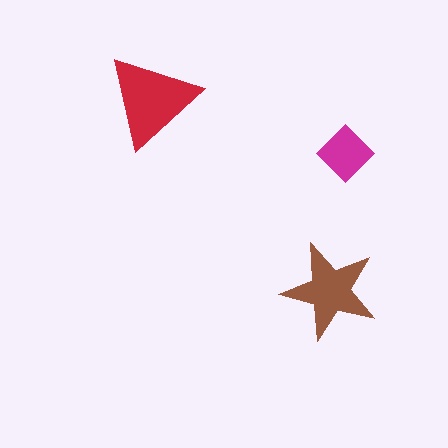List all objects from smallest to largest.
The magenta diamond, the brown star, the red triangle.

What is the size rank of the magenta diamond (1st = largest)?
3rd.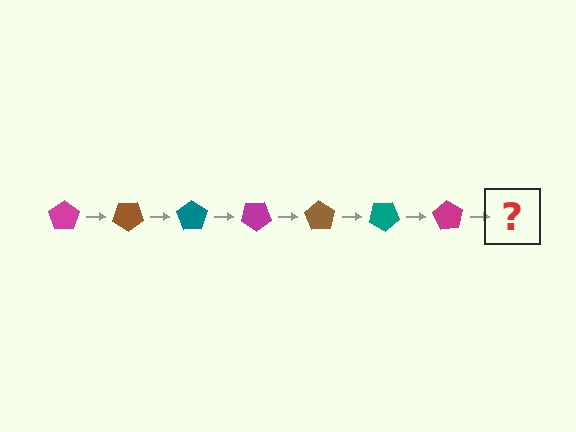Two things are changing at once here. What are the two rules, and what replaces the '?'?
The two rules are that it rotates 35 degrees each step and the color cycles through magenta, brown, and teal. The '?' should be a brown pentagon, rotated 245 degrees from the start.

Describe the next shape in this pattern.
It should be a brown pentagon, rotated 245 degrees from the start.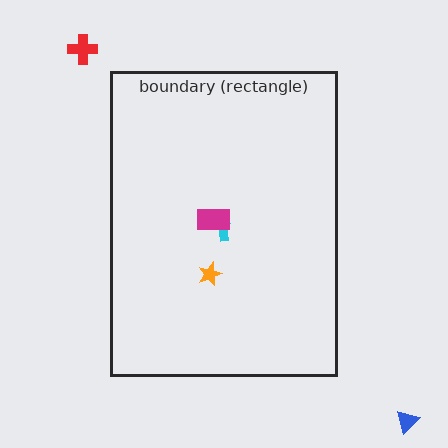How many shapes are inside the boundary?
3 inside, 2 outside.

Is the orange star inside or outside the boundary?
Inside.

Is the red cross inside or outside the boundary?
Outside.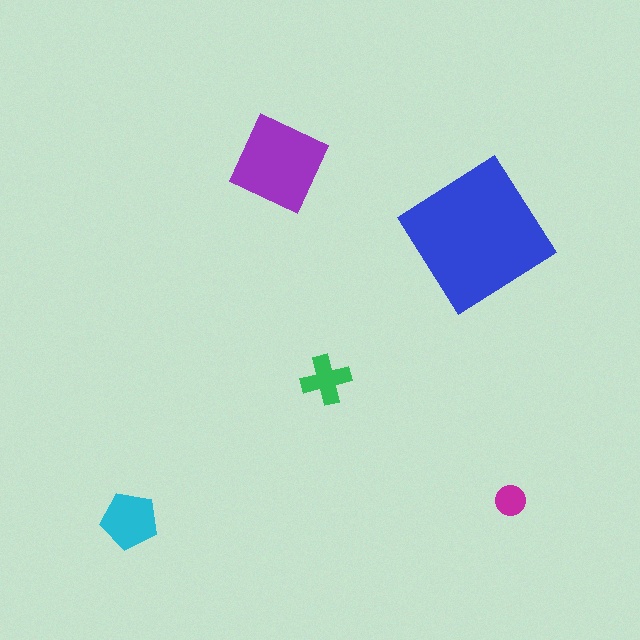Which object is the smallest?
The magenta circle.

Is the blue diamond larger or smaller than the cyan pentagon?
Larger.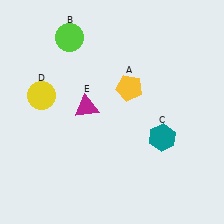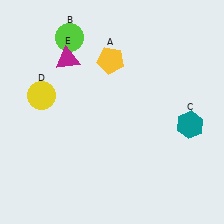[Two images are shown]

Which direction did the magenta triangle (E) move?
The magenta triangle (E) moved up.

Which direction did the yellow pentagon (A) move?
The yellow pentagon (A) moved up.